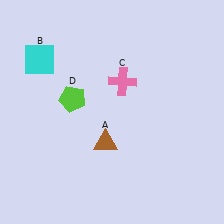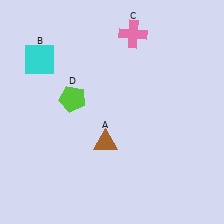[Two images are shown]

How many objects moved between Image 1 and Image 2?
1 object moved between the two images.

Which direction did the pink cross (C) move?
The pink cross (C) moved up.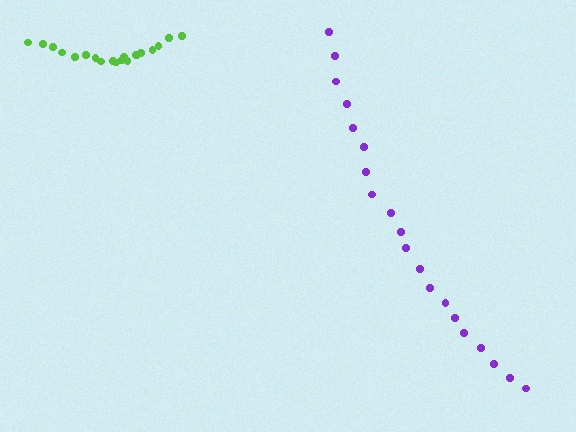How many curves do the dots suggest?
There are 2 distinct paths.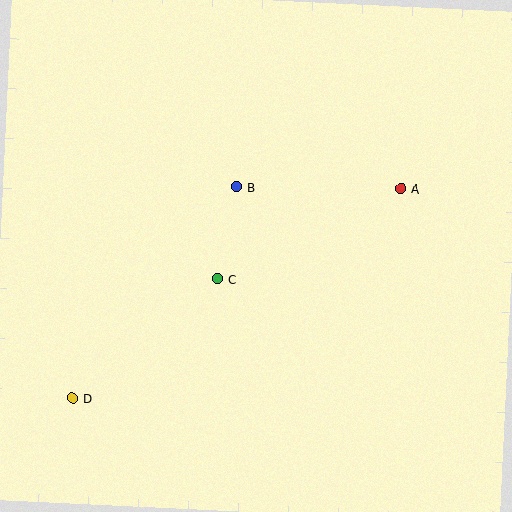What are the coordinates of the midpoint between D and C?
The midpoint between D and C is at (145, 339).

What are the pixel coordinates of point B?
Point B is at (237, 187).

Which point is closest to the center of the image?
Point C at (217, 279) is closest to the center.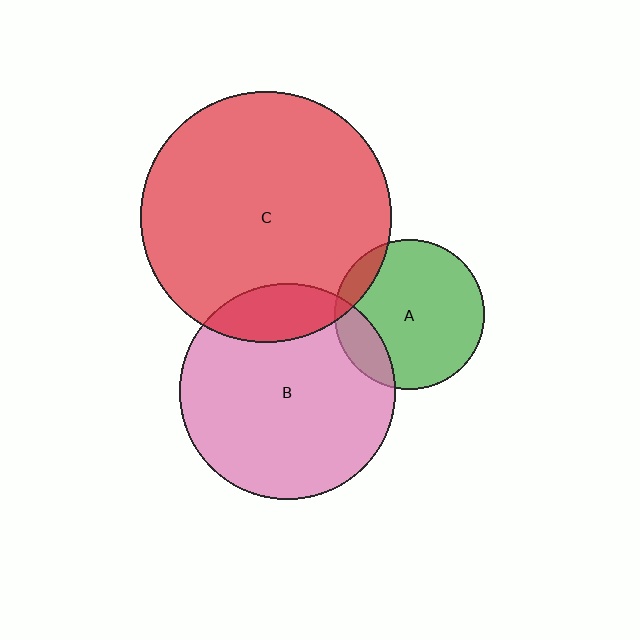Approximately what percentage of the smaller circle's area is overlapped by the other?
Approximately 15%.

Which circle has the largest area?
Circle C (red).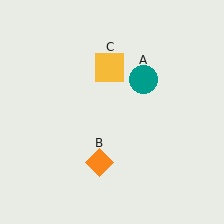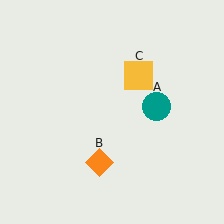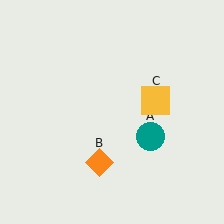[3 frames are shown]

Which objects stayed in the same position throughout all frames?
Orange diamond (object B) remained stationary.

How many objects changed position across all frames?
2 objects changed position: teal circle (object A), yellow square (object C).